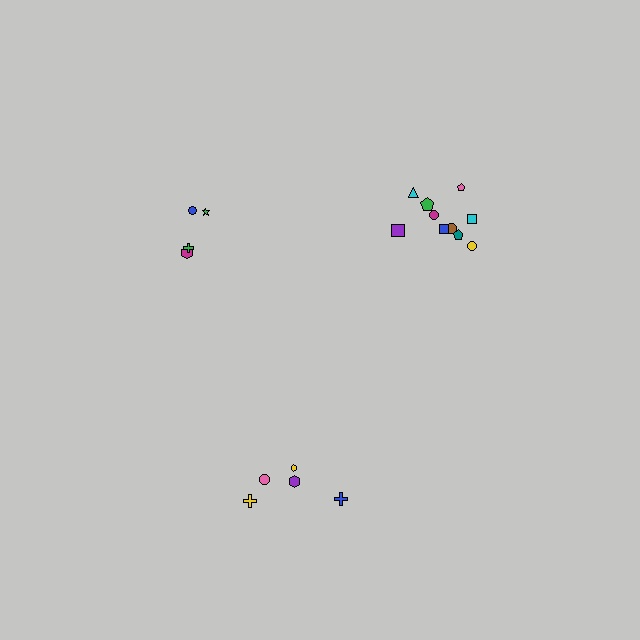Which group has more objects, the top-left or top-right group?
The top-right group.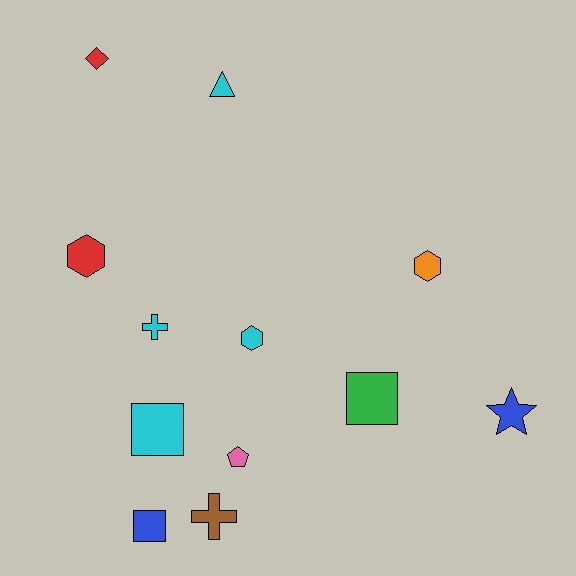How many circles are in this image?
There are no circles.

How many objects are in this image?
There are 12 objects.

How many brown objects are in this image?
There is 1 brown object.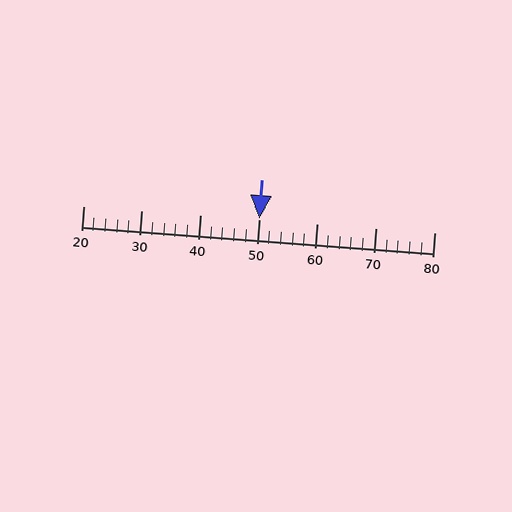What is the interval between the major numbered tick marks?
The major tick marks are spaced 10 units apart.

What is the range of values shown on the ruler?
The ruler shows values from 20 to 80.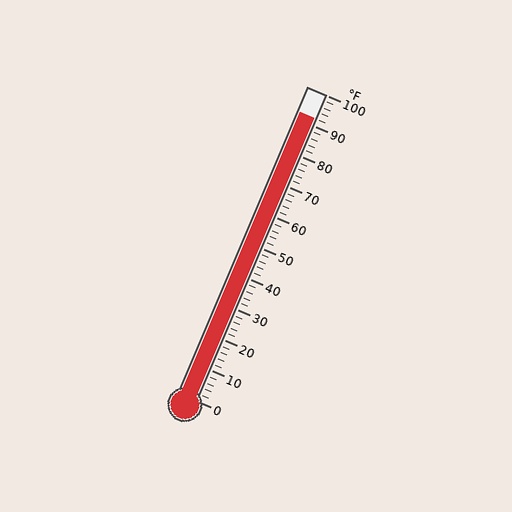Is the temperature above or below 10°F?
The temperature is above 10°F.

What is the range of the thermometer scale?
The thermometer scale ranges from 0°F to 100°F.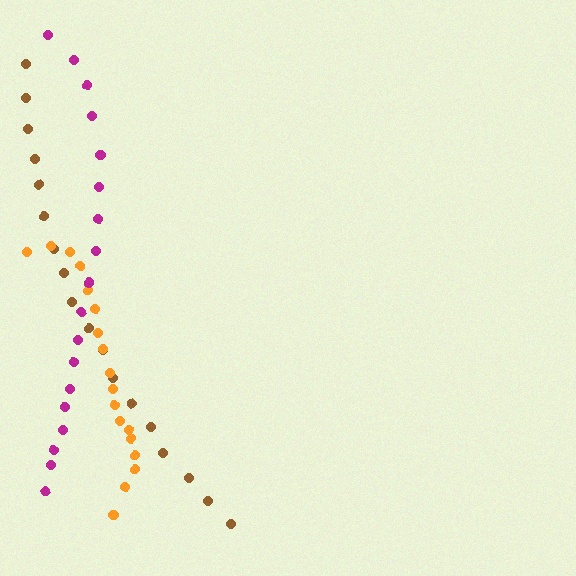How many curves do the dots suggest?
There are 3 distinct paths.